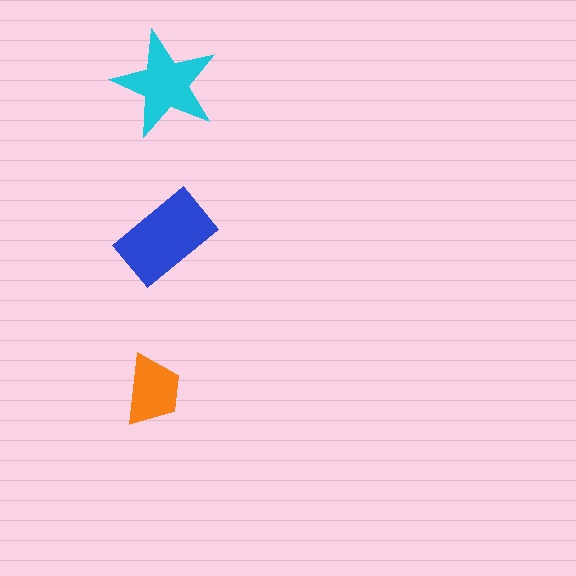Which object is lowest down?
The orange trapezoid is bottommost.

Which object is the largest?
The blue rectangle.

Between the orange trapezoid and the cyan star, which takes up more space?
The cyan star.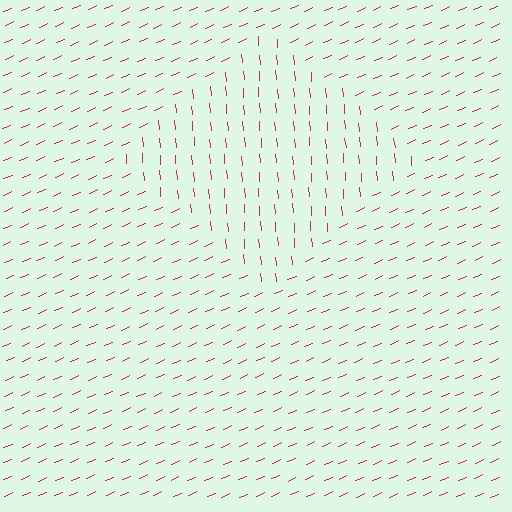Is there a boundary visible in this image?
Yes, there is a texture boundary formed by a change in line orientation.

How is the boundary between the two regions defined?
The boundary is defined purely by a change in line orientation (approximately 71 degrees difference). All lines are the same color and thickness.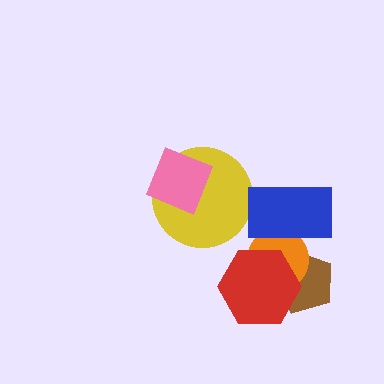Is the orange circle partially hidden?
Yes, it is partially covered by another shape.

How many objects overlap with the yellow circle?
1 object overlaps with the yellow circle.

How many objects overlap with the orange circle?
3 objects overlap with the orange circle.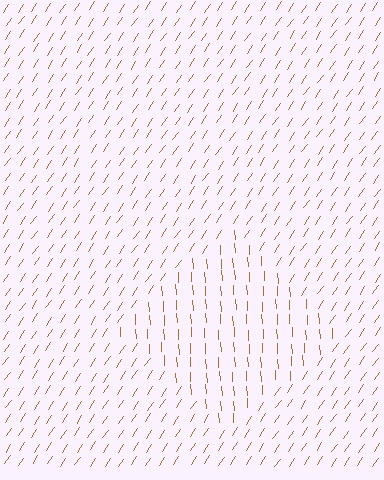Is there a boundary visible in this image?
Yes, there is a texture boundary formed by a change in line orientation.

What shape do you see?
I see a diamond.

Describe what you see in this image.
The image is filled with small brown line segments. A diamond region in the image has lines oriented differently from the surrounding lines, creating a visible texture boundary.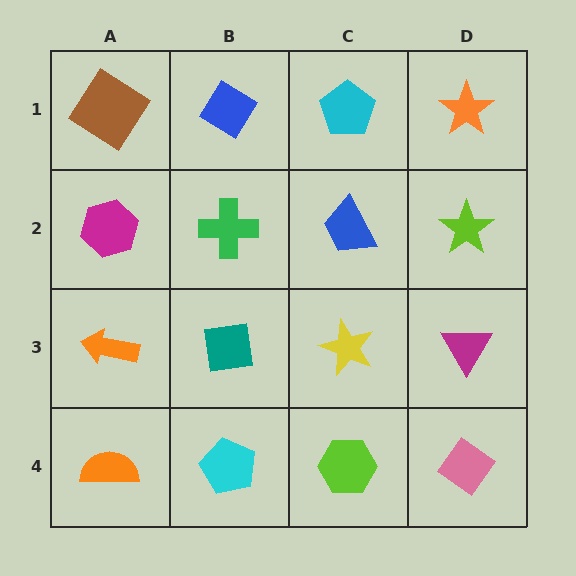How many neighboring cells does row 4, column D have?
2.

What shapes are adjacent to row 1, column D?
A lime star (row 2, column D), a cyan pentagon (row 1, column C).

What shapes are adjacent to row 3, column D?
A lime star (row 2, column D), a pink diamond (row 4, column D), a yellow star (row 3, column C).